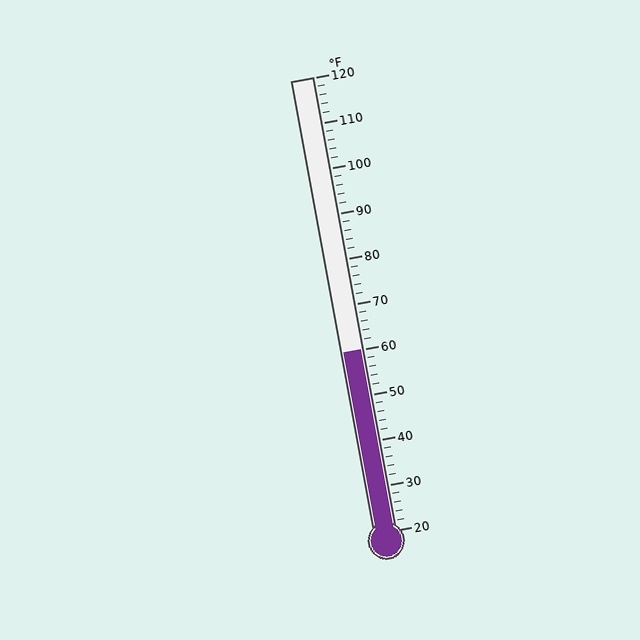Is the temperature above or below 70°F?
The temperature is below 70°F.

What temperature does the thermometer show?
The thermometer shows approximately 60°F.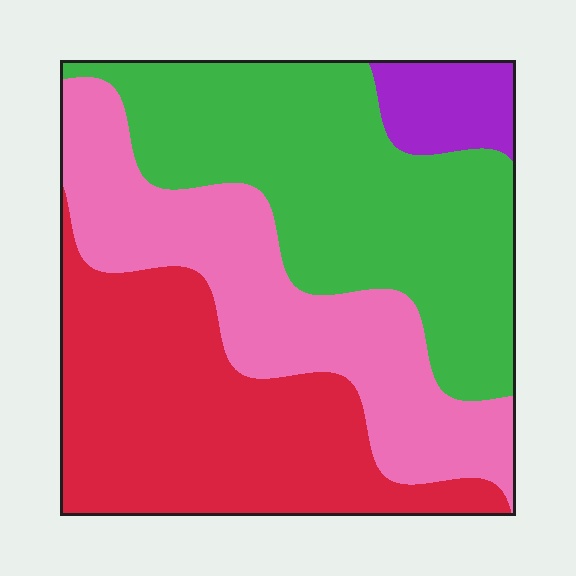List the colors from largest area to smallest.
From largest to smallest: green, red, pink, purple.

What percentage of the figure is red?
Red covers about 30% of the figure.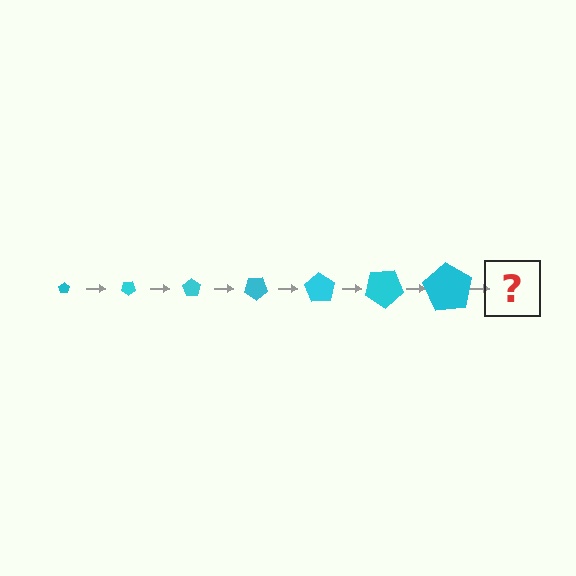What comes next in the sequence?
The next element should be a pentagon, larger than the previous one and rotated 245 degrees from the start.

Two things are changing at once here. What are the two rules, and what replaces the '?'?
The two rules are that the pentagon grows larger each step and it rotates 35 degrees each step. The '?' should be a pentagon, larger than the previous one and rotated 245 degrees from the start.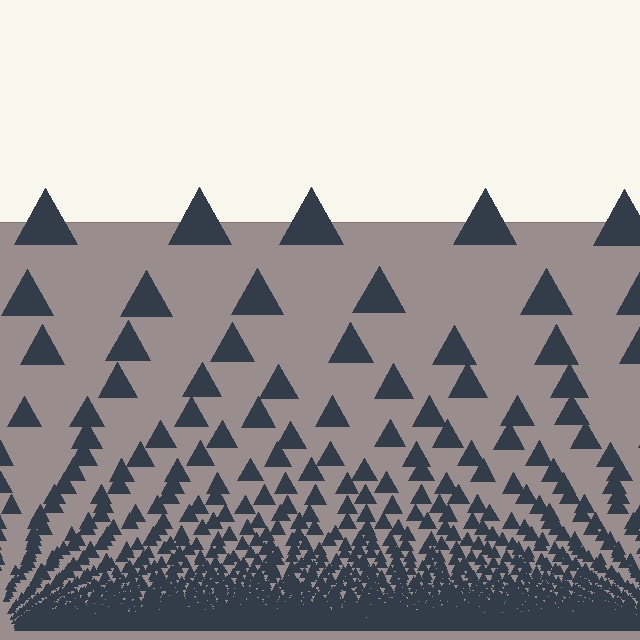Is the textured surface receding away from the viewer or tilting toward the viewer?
The surface appears to tilt toward the viewer. Texture elements get larger and sparser toward the top.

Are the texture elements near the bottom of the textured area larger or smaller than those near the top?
Smaller. The gradient is inverted — elements near the bottom are smaller and denser.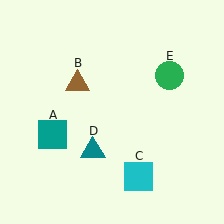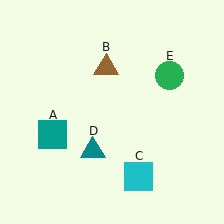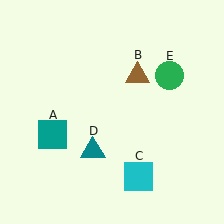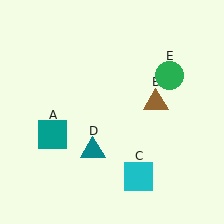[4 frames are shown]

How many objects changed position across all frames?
1 object changed position: brown triangle (object B).